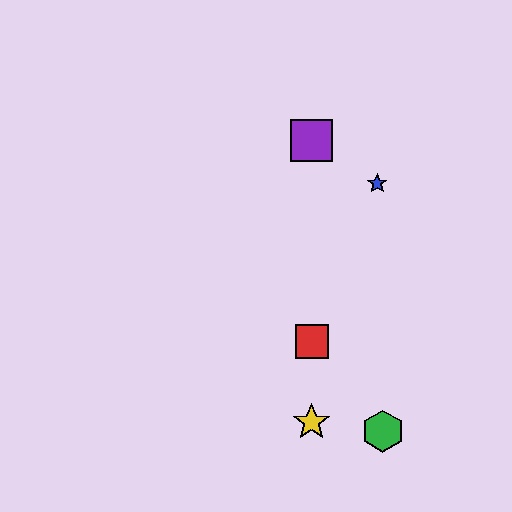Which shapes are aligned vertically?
The red square, the yellow star, the purple square are aligned vertically.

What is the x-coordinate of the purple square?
The purple square is at x≈312.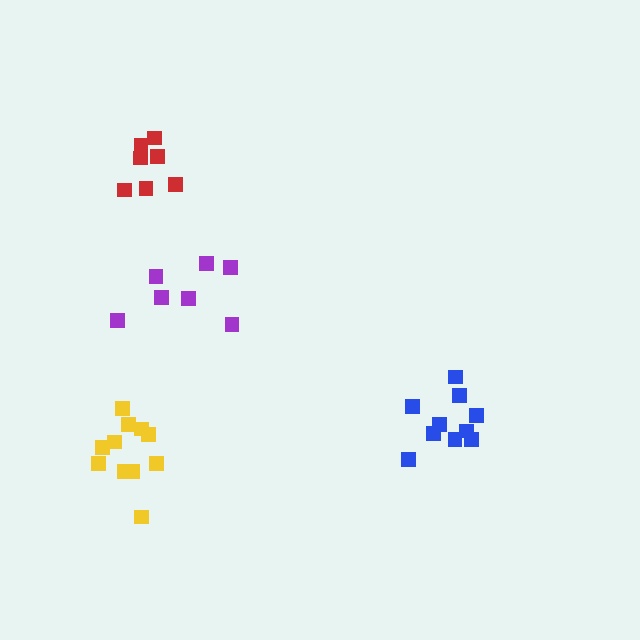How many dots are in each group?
Group 1: 10 dots, Group 2: 7 dots, Group 3: 11 dots, Group 4: 7 dots (35 total).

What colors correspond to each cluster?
The clusters are colored: blue, red, yellow, purple.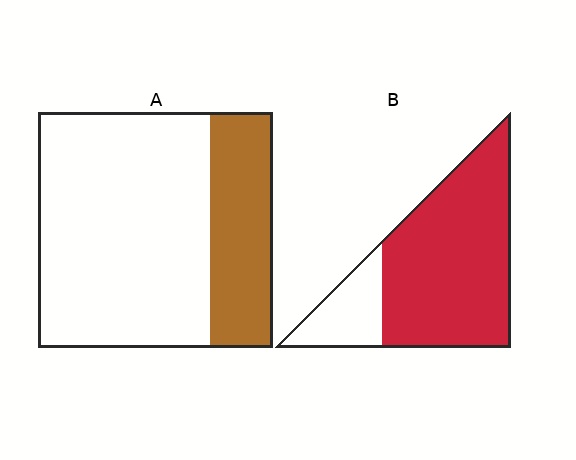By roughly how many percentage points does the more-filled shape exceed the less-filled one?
By roughly 55 percentage points (B over A).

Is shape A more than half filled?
No.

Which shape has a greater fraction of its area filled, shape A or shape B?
Shape B.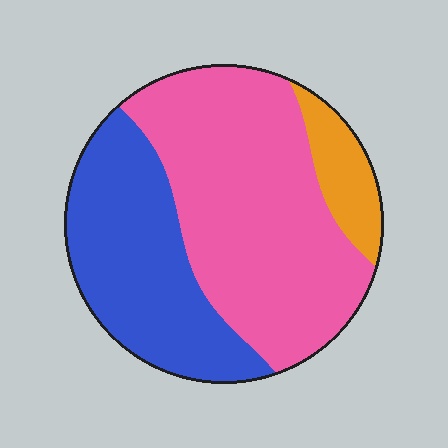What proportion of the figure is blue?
Blue covers 35% of the figure.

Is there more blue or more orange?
Blue.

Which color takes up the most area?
Pink, at roughly 55%.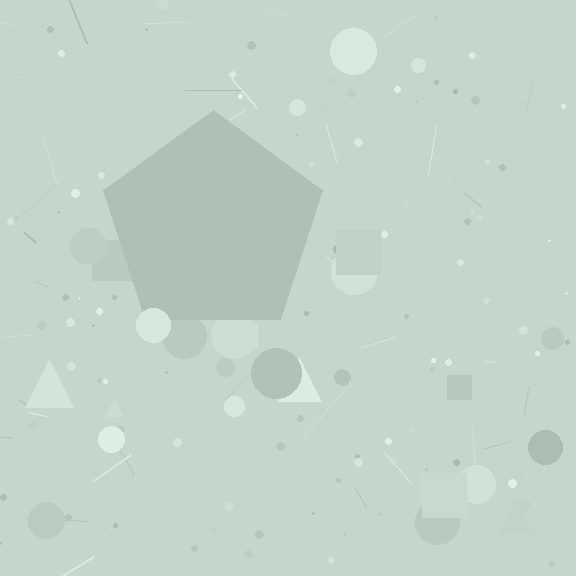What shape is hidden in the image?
A pentagon is hidden in the image.